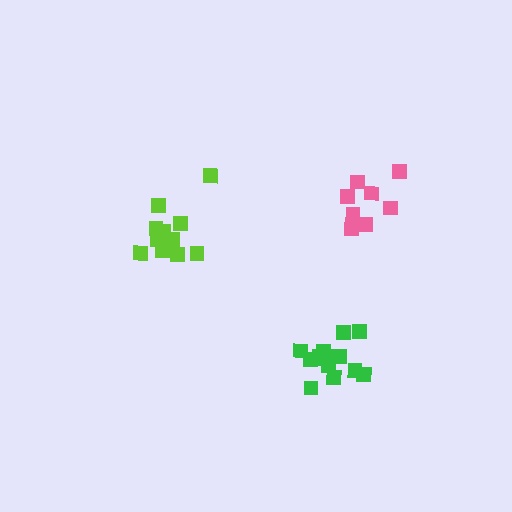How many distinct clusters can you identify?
There are 3 distinct clusters.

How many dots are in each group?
Group 1: 12 dots, Group 2: 8 dots, Group 3: 14 dots (34 total).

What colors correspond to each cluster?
The clusters are colored: lime, pink, green.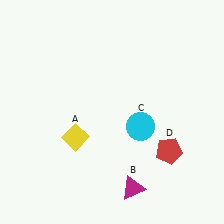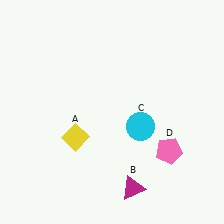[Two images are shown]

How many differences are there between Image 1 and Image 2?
There is 1 difference between the two images.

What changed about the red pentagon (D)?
In Image 1, D is red. In Image 2, it changed to pink.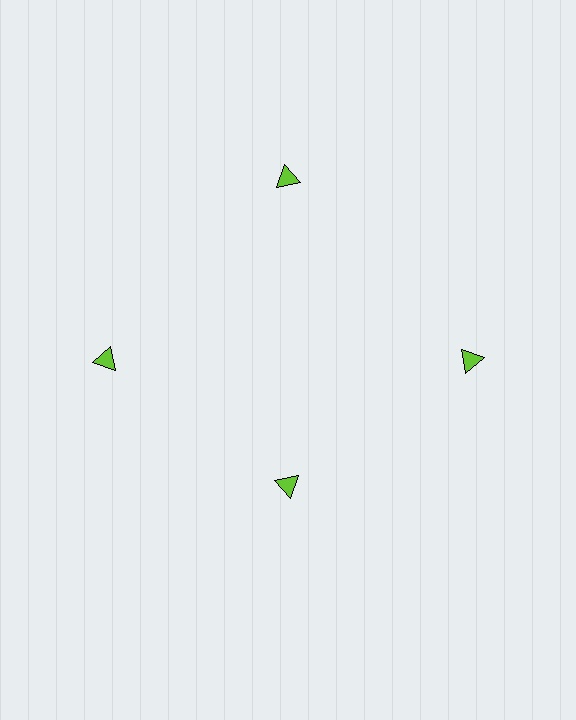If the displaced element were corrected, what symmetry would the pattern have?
It would have 4-fold rotational symmetry — the pattern would map onto itself every 90 degrees.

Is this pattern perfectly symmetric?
No. The 4 lime triangles are arranged in a ring, but one element near the 6 o'clock position is pulled inward toward the center, breaking the 4-fold rotational symmetry.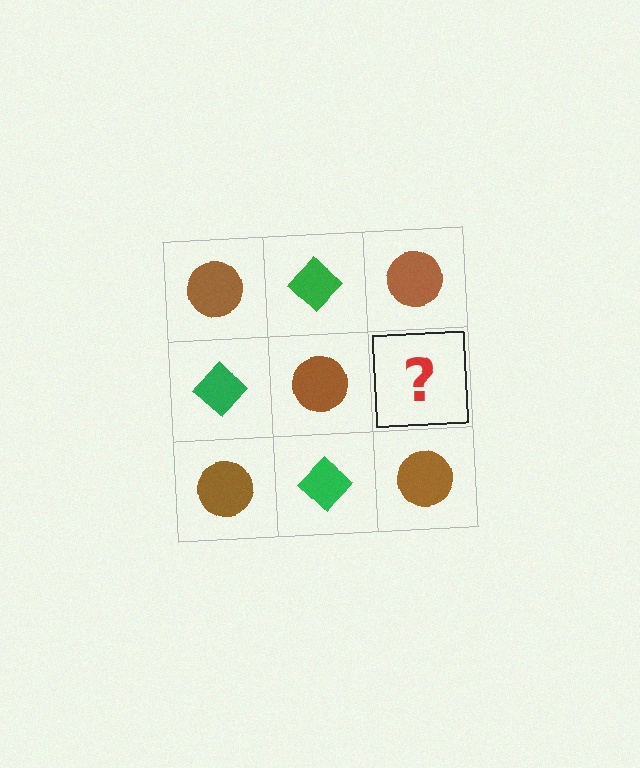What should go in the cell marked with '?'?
The missing cell should contain a green diamond.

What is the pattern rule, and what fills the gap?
The rule is that it alternates brown circle and green diamond in a checkerboard pattern. The gap should be filled with a green diamond.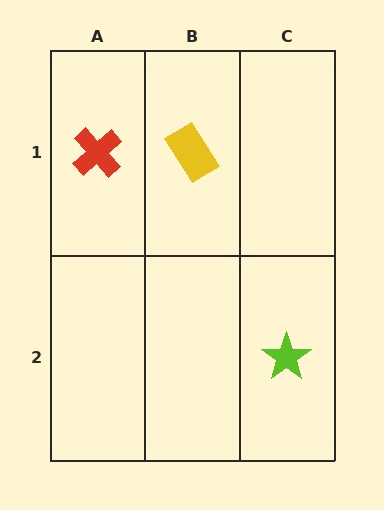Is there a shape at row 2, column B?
No, that cell is empty.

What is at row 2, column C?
A lime star.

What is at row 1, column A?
A red cross.